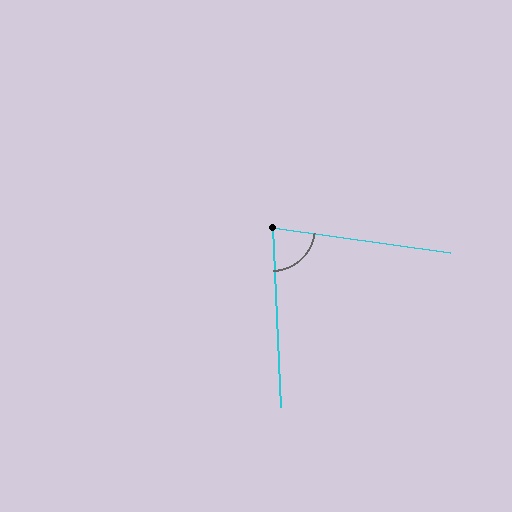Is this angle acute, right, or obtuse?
It is acute.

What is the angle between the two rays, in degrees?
Approximately 80 degrees.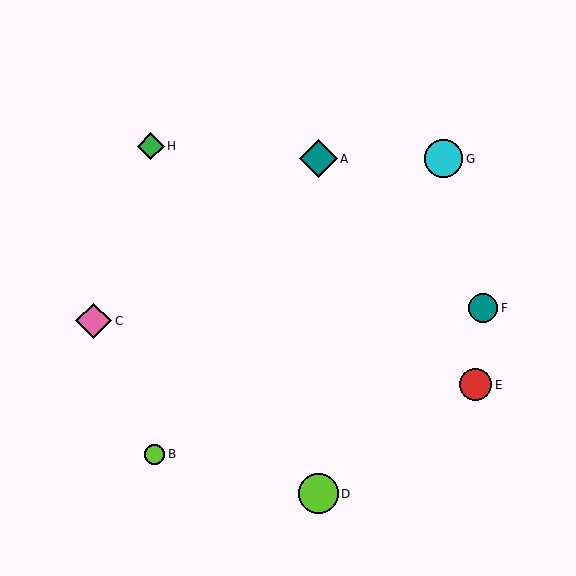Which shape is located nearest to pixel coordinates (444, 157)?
The cyan circle (labeled G) at (444, 159) is nearest to that location.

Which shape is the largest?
The lime circle (labeled D) is the largest.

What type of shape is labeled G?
Shape G is a cyan circle.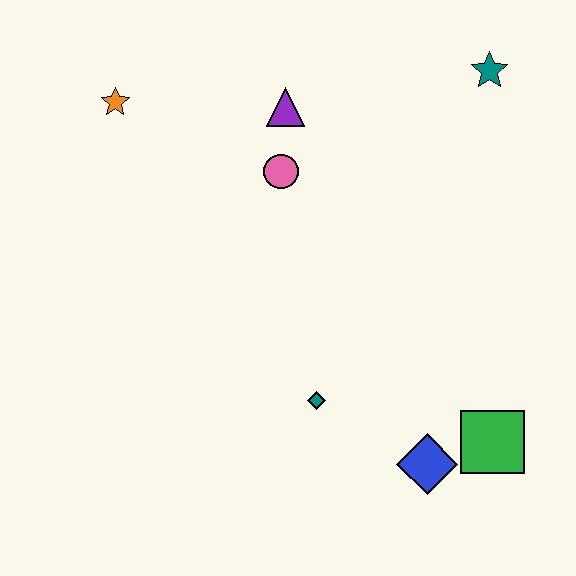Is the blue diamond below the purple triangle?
Yes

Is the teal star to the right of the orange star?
Yes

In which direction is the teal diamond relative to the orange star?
The teal diamond is below the orange star.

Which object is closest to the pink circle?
The purple triangle is closest to the pink circle.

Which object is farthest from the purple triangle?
The green square is farthest from the purple triangle.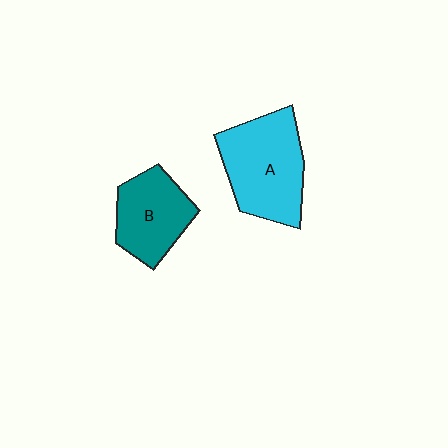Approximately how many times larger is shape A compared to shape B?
Approximately 1.4 times.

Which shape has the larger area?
Shape A (cyan).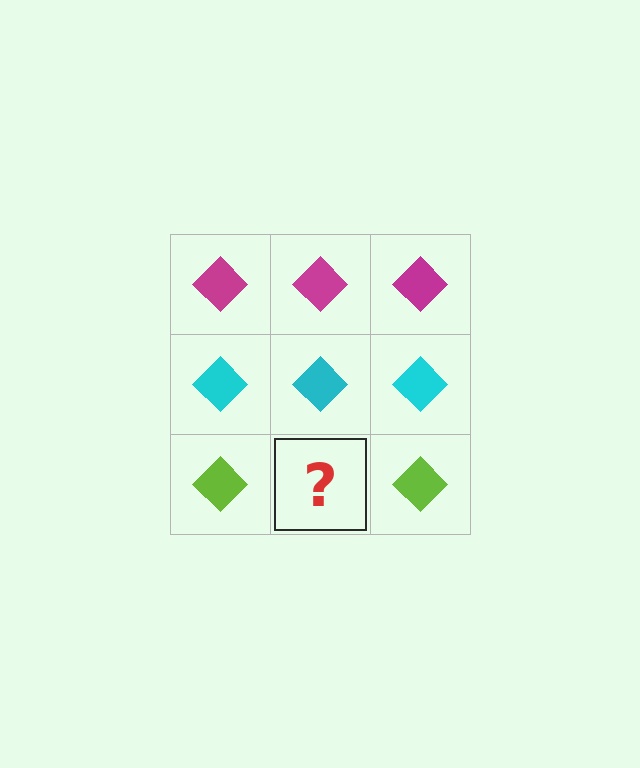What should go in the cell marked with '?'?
The missing cell should contain a lime diamond.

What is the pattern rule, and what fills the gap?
The rule is that each row has a consistent color. The gap should be filled with a lime diamond.